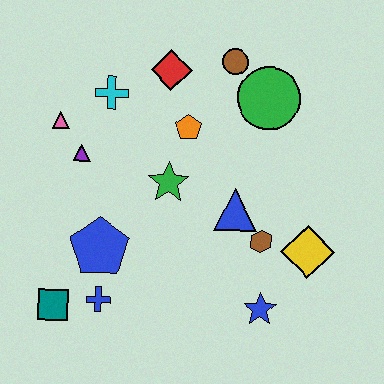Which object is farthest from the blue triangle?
The teal square is farthest from the blue triangle.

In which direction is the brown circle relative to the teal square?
The brown circle is above the teal square.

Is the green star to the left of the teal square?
No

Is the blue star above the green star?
No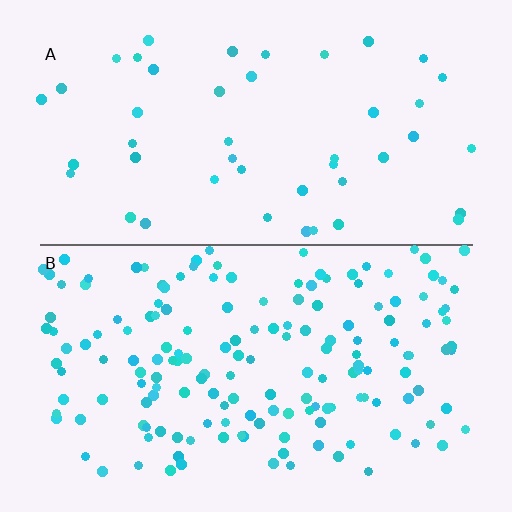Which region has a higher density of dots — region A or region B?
B (the bottom).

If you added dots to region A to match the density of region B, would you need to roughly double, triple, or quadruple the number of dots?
Approximately quadruple.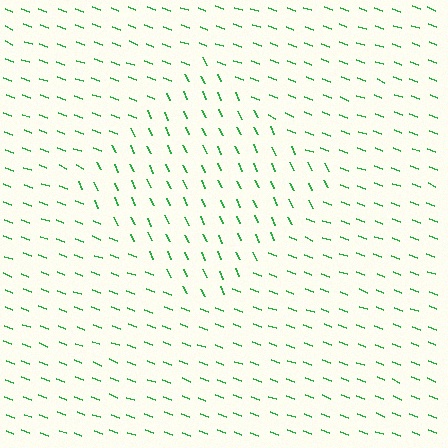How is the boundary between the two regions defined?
The boundary is defined purely by a change in line orientation (approximately 45 degrees difference). All lines are the same color and thickness.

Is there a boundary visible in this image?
Yes, there is a texture boundary formed by a change in line orientation.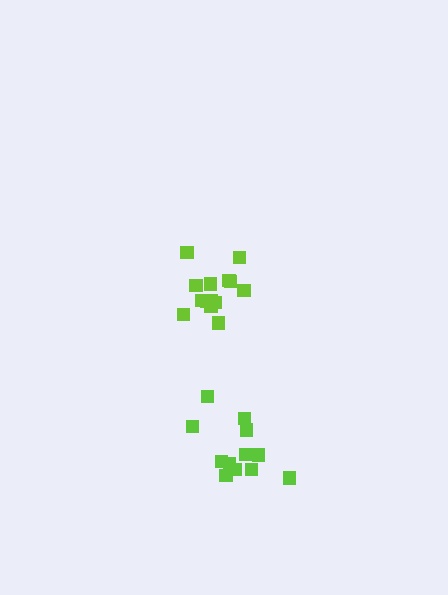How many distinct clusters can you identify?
There are 2 distinct clusters.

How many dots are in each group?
Group 1: 12 dots, Group 2: 14 dots (26 total).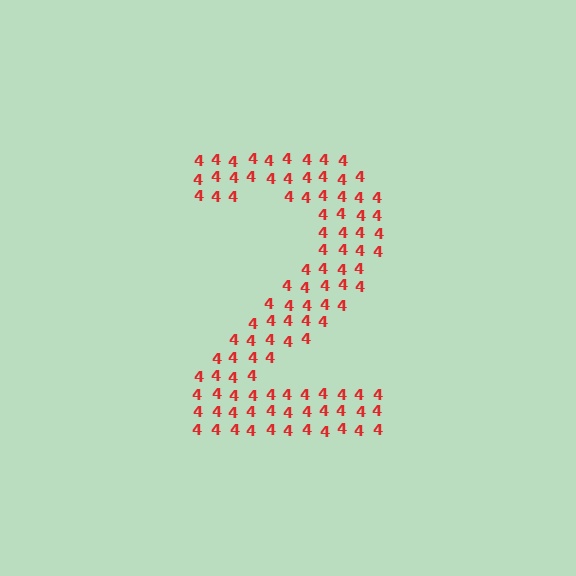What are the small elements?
The small elements are digit 4's.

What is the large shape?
The large shape is the digit 2.